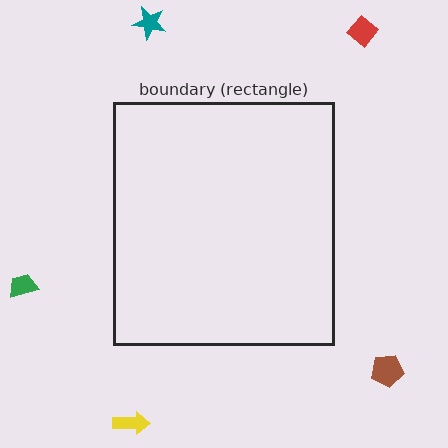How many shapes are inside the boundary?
0 inside, 5 outside.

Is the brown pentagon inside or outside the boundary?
Outside.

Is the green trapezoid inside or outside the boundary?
Outside.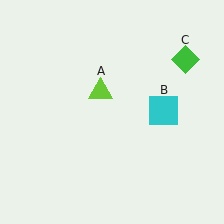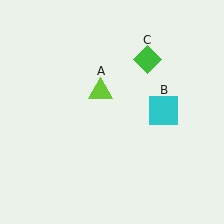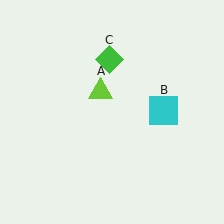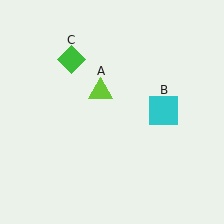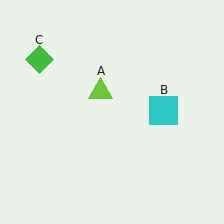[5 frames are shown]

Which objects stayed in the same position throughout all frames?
Lime triangle (object A) and cyan square (object B) remained stationary.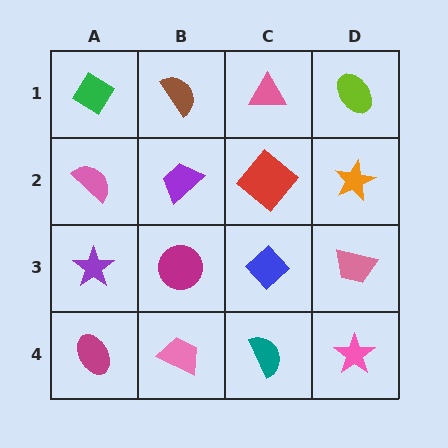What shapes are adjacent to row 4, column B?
A magenta circle (row 3, column B), a magenta ellipse (row 4, column A), a teal semicircle (row 4, column C).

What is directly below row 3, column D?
A pink star.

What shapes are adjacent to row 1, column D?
An orange star (row 2, column D), a pink triangle (row 1, column C).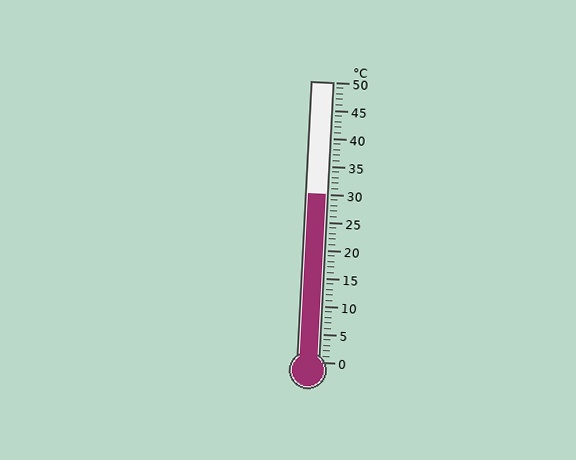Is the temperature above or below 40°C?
The temperature is below 40°C.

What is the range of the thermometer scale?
The thermometer scale ranges from 0°C to 50°C.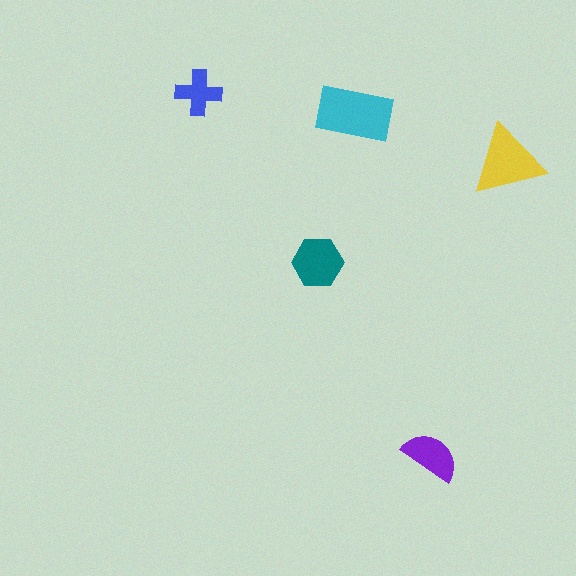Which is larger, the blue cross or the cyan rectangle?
The cyan rectangle.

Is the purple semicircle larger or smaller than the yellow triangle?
Smaller.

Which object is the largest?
The cyan rectangle.